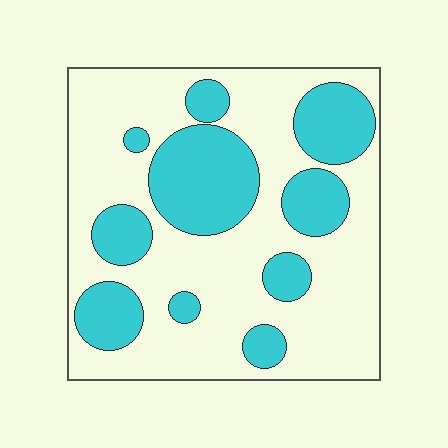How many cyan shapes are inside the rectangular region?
10.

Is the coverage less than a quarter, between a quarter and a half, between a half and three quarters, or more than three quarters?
Between a quarter and a half.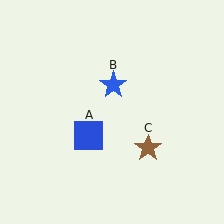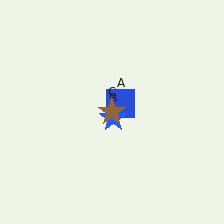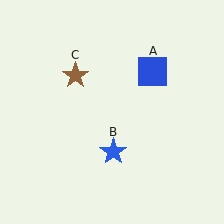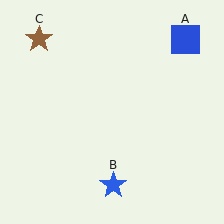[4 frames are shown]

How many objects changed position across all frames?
3 objects changed position: blue square (object A), blue star (object B), brown star (object C).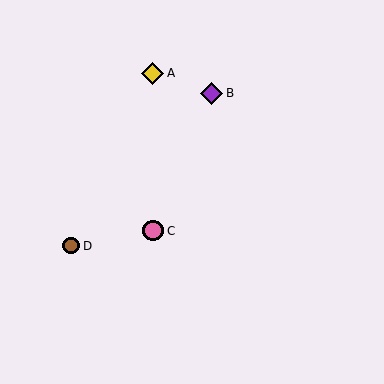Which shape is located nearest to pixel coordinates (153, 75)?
The yellow diamond (labeled A) at (153, 73) is nearest to that location.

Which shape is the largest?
The purple diamond (labeled B) is the largest.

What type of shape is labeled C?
Shape C is a pink circle.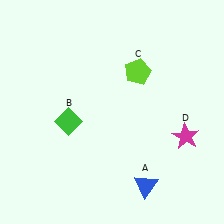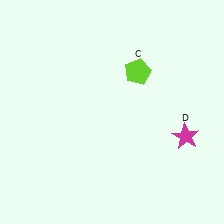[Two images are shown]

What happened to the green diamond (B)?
The green diamond (B) was removed in Image 2. It was in the bottom-left area of Image 1.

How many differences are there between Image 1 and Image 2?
There are 2 differences between the two images.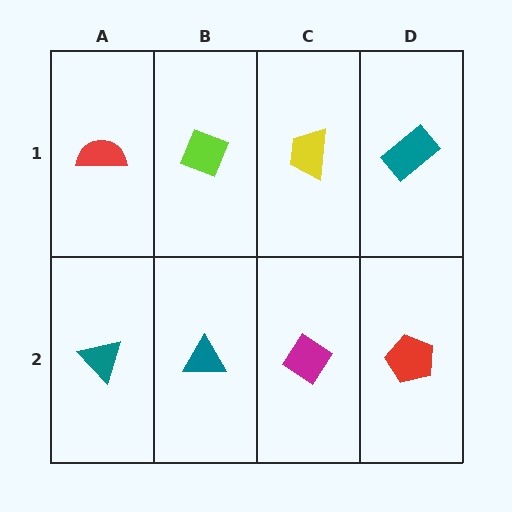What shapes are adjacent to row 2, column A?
A red semicircle (row 1, column A), a teal triangle (row 2, column B).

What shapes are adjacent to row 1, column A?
A teal triangle (row 2, column A), a lime diamond (row 1, column B).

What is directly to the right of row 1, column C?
A teal rectangle.